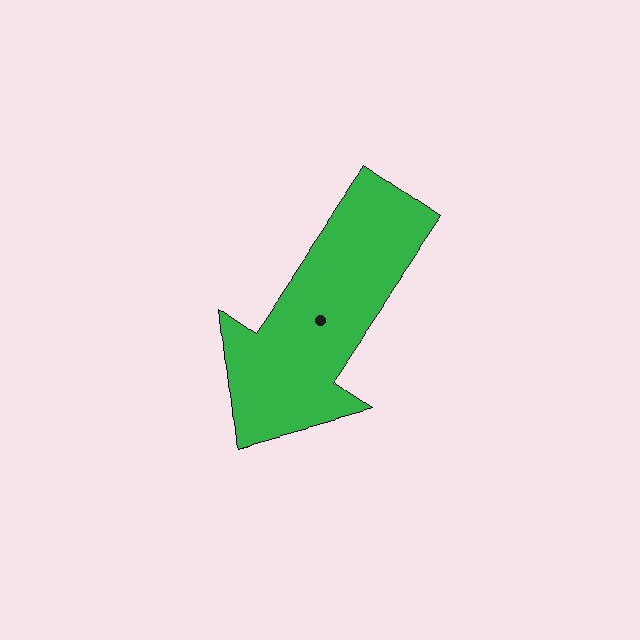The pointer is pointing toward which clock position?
Roughly 7 o'clock.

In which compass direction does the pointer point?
Southwest.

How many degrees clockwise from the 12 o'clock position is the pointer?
Approximately 214 degrees.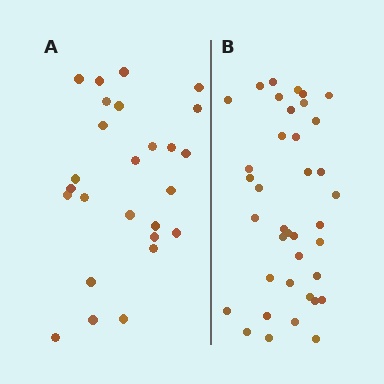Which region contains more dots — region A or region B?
Region B (the right region) has more dots.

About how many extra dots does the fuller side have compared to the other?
Region B has roughly 12 or so more dots than region A.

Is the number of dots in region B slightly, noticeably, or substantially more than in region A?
Region B has substantially more. The ratio is roughly 1.5 to 1.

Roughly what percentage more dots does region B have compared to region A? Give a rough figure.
About 45% more.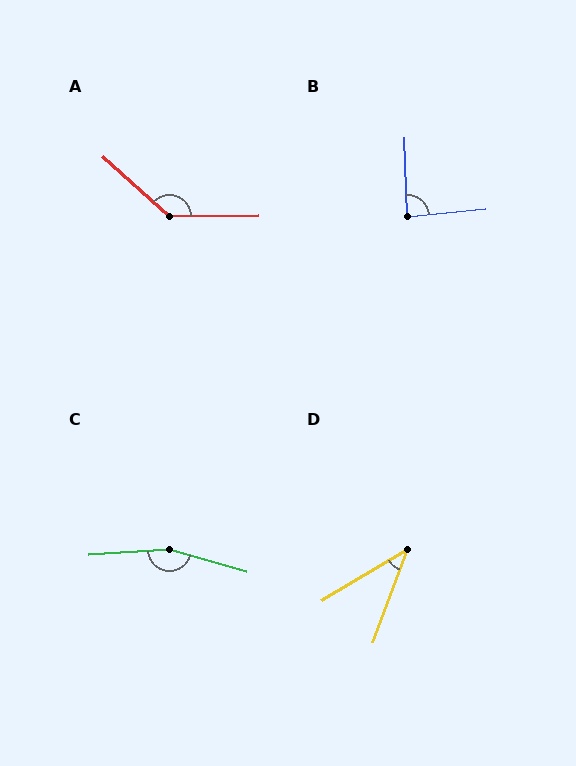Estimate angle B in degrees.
Approximately 86 degrees.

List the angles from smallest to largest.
D (39°), B (86°), A (137°), C (161°).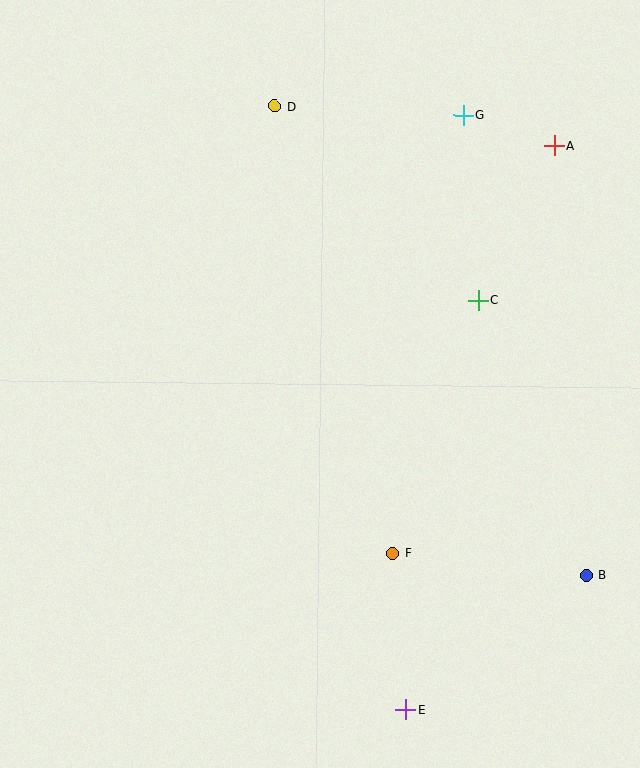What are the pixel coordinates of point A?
Point A is at (554, 145).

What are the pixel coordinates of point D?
Point D is at (275, 106).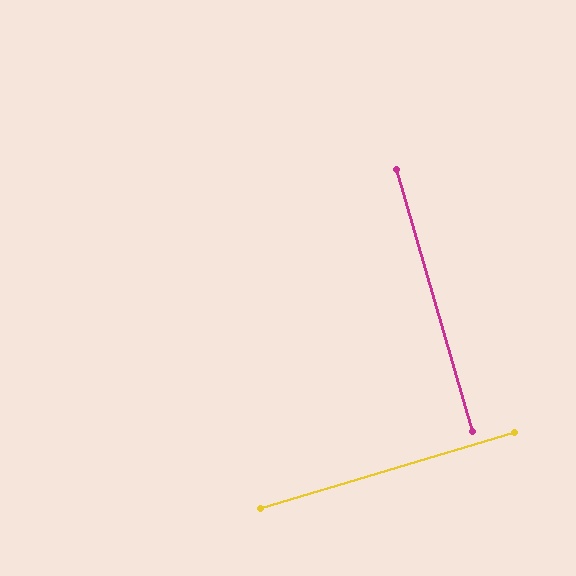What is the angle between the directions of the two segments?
Approximately 90 degrees.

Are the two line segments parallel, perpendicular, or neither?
Perpendicular — they meet at approximately 90°.